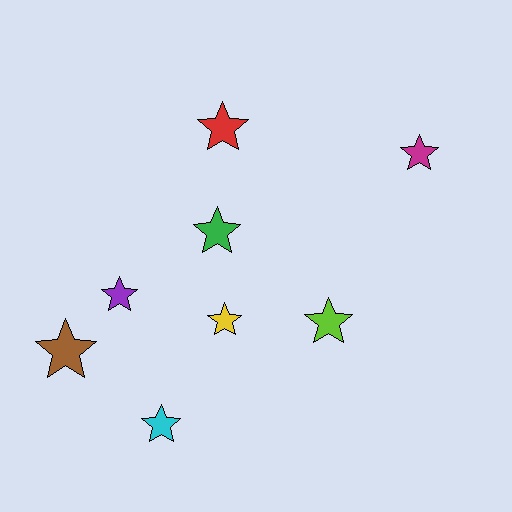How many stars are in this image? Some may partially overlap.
There are 8 stars.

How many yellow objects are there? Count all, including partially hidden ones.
There is 1 yellow object.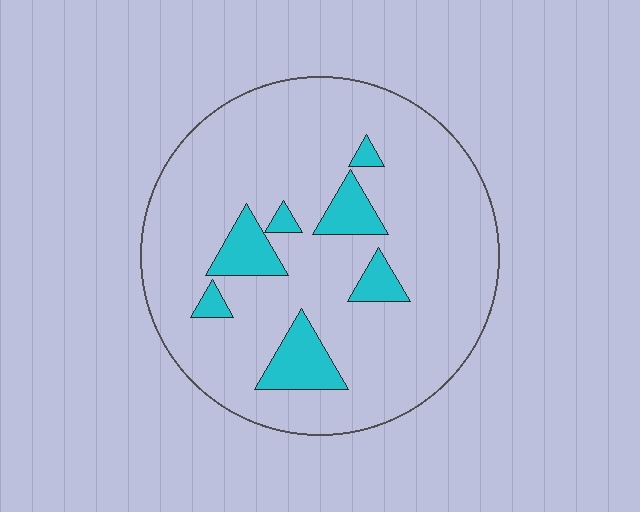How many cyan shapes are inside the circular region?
7.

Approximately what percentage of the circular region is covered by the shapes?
Approximately 15%.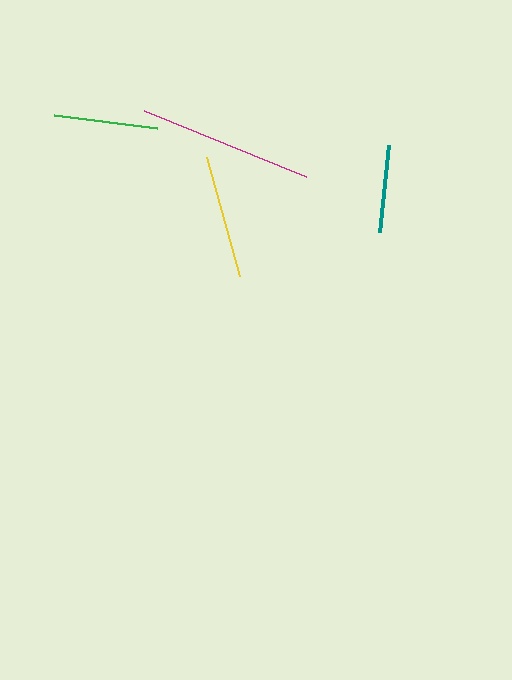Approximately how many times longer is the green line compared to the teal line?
The green line is approximately 1.2 times the length of the teal line.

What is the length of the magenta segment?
The magenta segment is approximately 175 pixels long.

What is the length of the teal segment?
The teal segment is approximately 87 pixels long.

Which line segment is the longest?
The magenta line is the longest at approximately 175 pixels.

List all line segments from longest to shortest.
From longest to shortest: magenta, yellow, green, teal.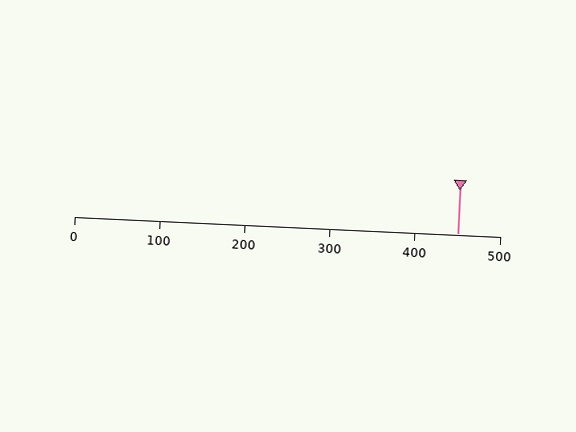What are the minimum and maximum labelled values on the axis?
The axis runs from 0 to 500.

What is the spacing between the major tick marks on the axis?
The major ticks are spaced 100 apart.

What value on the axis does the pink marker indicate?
The marker indicates approximately 450.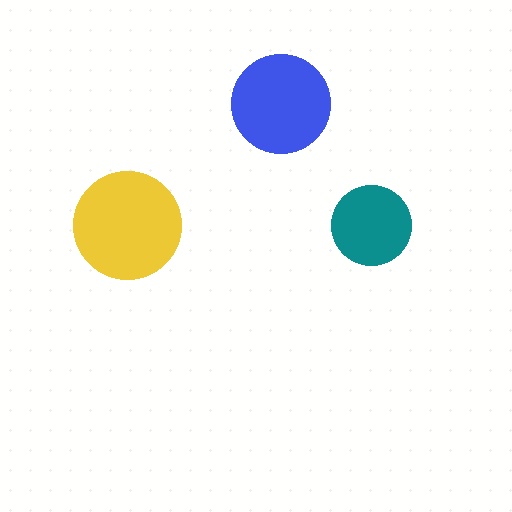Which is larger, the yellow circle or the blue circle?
The yellow one.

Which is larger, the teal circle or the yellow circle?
The yellow one.